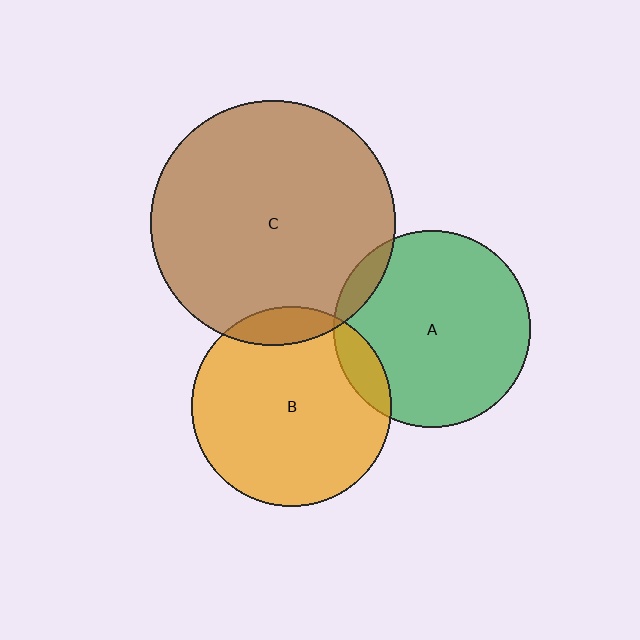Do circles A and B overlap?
Yes.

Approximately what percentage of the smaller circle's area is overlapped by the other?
Approximately 10%.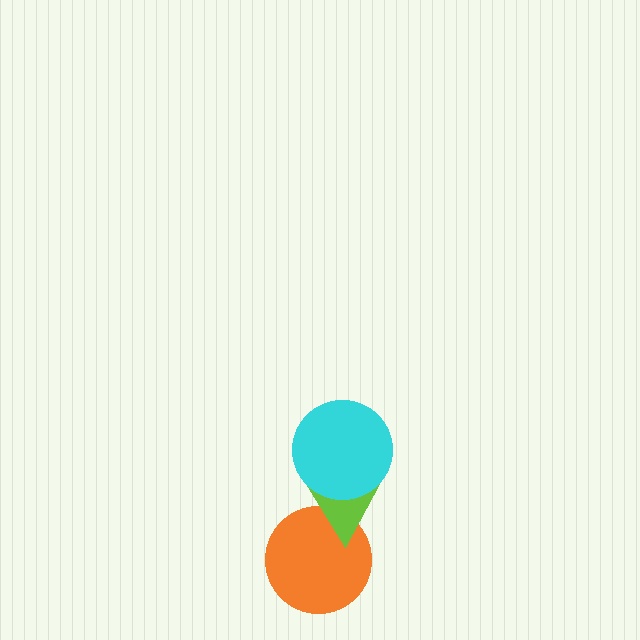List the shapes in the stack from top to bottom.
From top to bottom: the cyan circle, the lime triangle, the orange circle.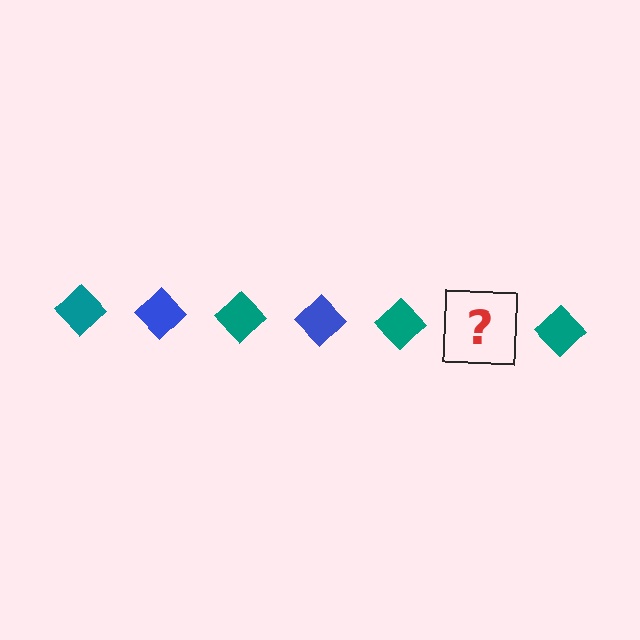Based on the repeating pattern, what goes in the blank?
The blank should be a blue diamond.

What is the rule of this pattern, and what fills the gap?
The rule is that the pattern cycles through teal, blue diamonds. The gap should be filled with a blue diamond.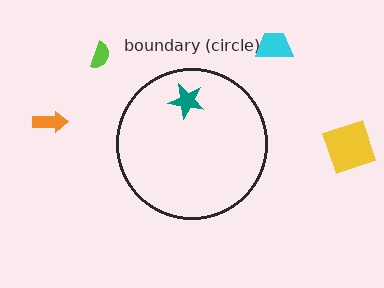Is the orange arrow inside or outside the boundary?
Outside.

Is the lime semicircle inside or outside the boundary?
Outside.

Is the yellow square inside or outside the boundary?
Outside.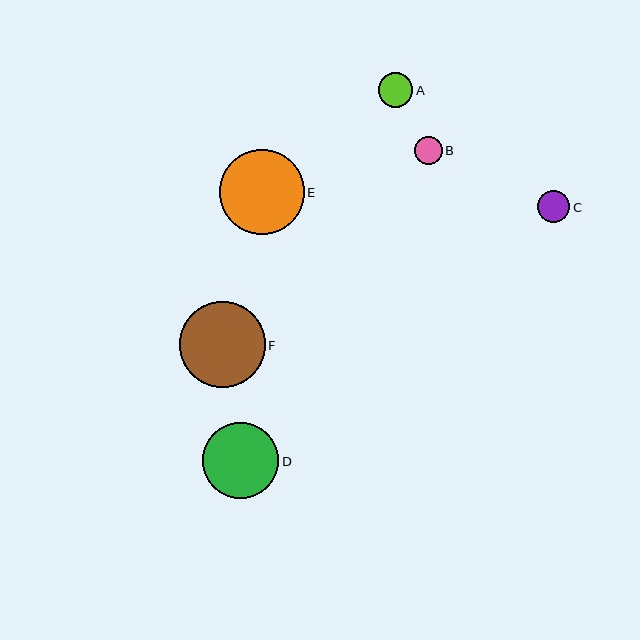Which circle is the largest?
Circle F is the largest with a size of approximately 86 pixels.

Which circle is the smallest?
Circle B is the smallest with a size of approximately 28 pixels.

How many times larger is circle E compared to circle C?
Circle E is approximately 2.6 times the size of circle C.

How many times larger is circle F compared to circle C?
Circle F is approximately 2.7 times the size of circle C.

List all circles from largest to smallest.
From largest to smallest: F, E, D, A, C, B.